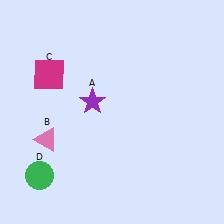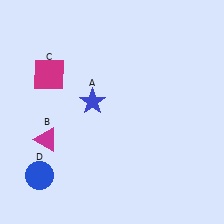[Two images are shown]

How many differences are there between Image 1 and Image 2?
There are 3 differences between the two images.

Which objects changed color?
A changed from purple to blue. B changed from pink to magenta. D changed from green to blue.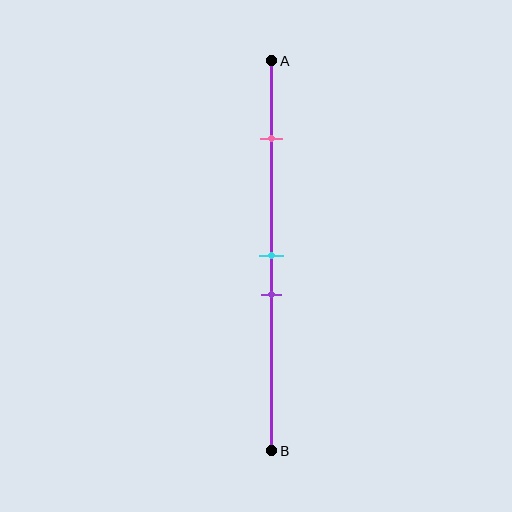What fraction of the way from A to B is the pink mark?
The pink mark is approximately 20% (0.2) of the way from A to B.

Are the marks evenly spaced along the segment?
No, the marks are not evenly spaced.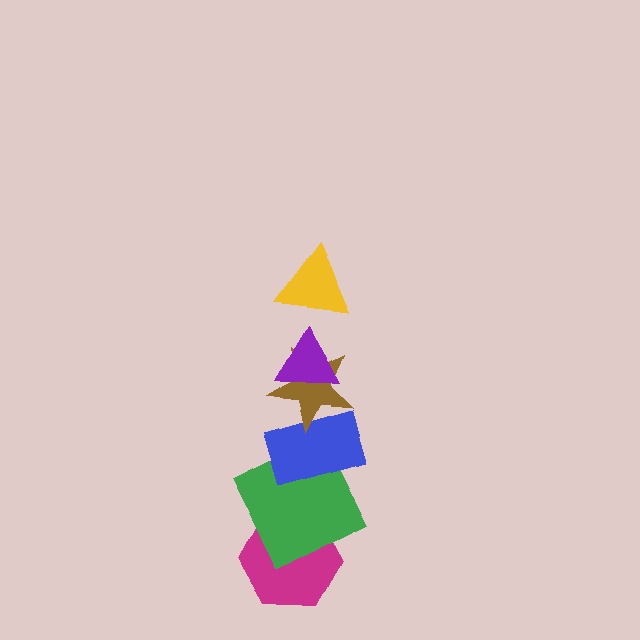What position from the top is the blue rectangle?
The blue rectangle is 4th from the top.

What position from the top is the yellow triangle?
The yellow triangle is 1st from the top.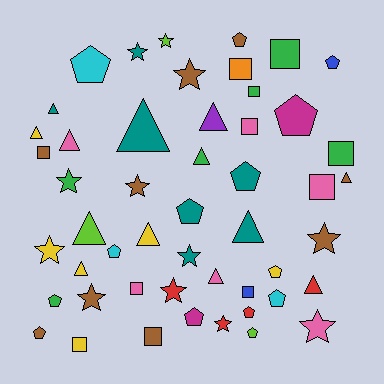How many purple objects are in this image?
There is 1 purple object.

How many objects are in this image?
There are 50 objects.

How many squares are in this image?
There are 11 squares.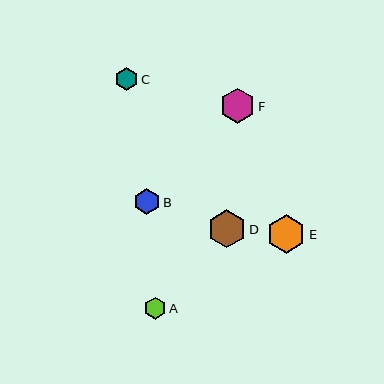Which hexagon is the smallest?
Hexagon A is the smallest with a size of approximately 22 pixels.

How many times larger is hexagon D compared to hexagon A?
Hexagon D is approximately 1.7 times the size of hexagon A.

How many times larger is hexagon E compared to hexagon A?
Hexagon E is approximately 1.7 times the size of hexagon A.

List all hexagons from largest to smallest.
From largest to smallest: E, D, F, B, C, A.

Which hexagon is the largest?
Hexagon E is the largest with a size of approximately 39 pixels.